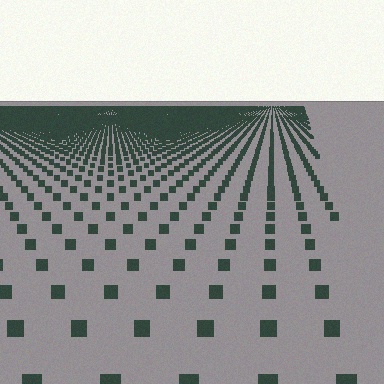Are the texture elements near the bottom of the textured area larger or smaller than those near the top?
Larger. Near the bottom, elements are closer to the viewer and appear at a bigger on-screen size.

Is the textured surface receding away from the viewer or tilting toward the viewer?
The surface is receding away from the viewer. Texture elements get smaller and denser toward the top.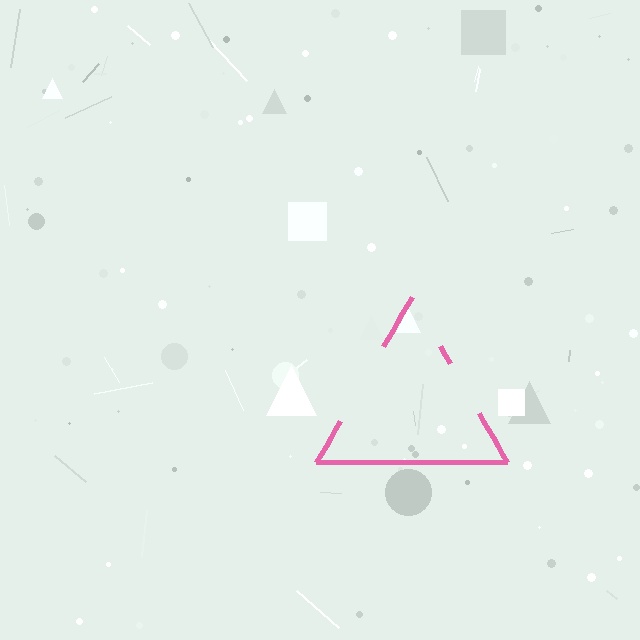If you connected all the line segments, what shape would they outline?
They would outline a triangle.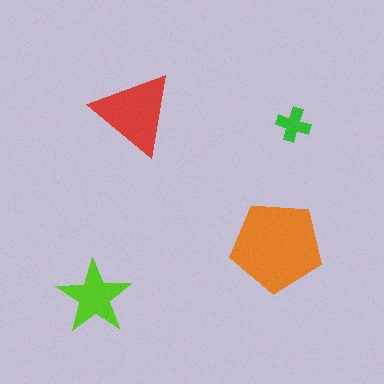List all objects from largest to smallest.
The orange pentagon, the red triangle, the lime star, the green cross.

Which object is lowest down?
The lime star is bottommost.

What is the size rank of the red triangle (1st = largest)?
2nd.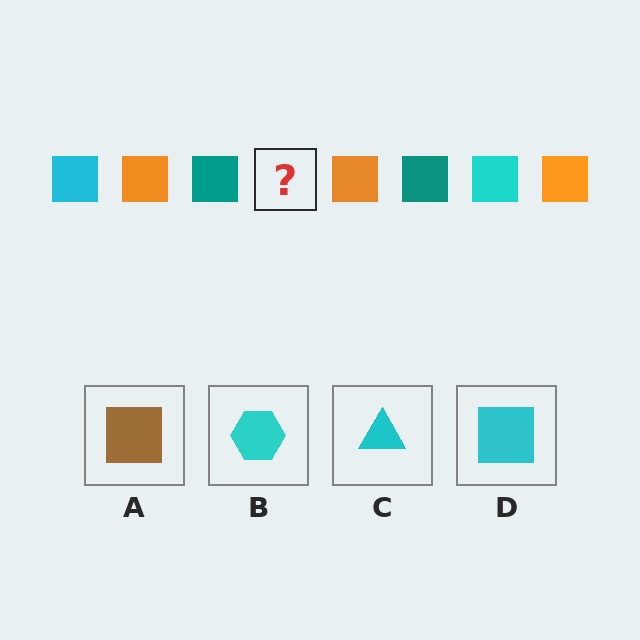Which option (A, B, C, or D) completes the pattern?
D.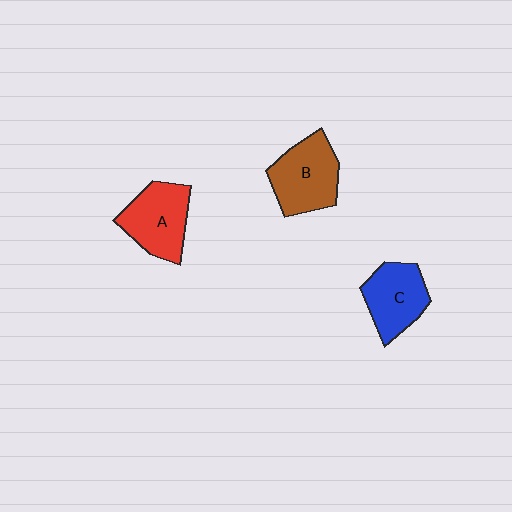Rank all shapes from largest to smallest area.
From largest to smallest: B (brown), A (red), C (blue).